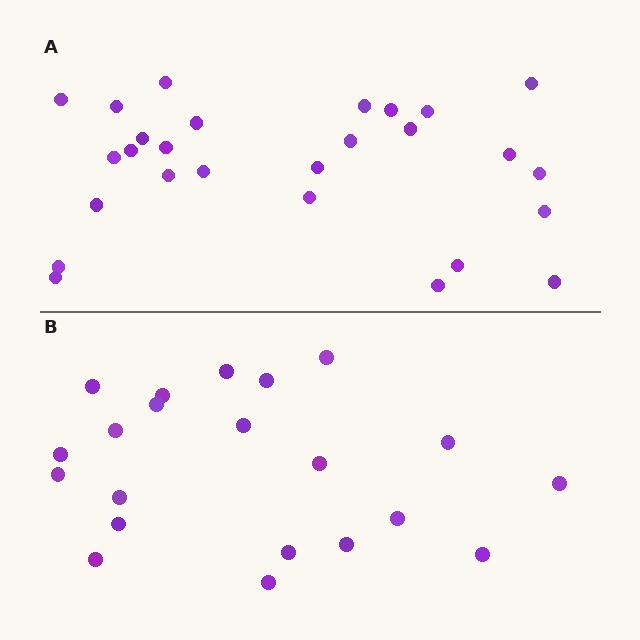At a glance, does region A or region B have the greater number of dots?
Region A (the top region) has more dots.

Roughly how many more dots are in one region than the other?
Region A has about 6 more dots than region B.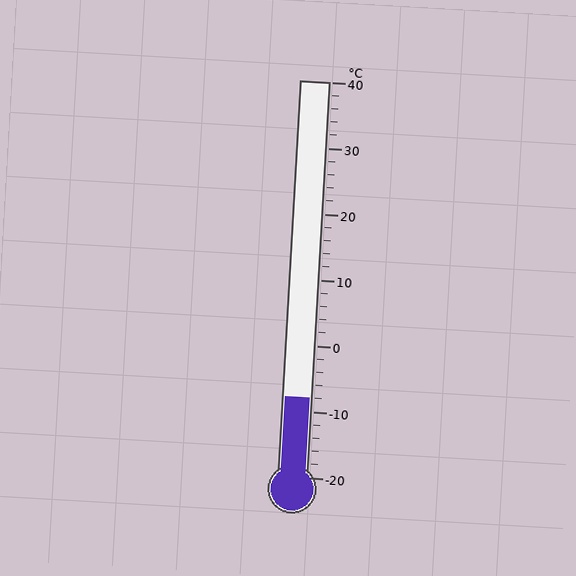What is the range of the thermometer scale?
The thermometer scale ranges from -20°C to 40°C.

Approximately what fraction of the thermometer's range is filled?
The thermometer is filled to approximately 20% of its range.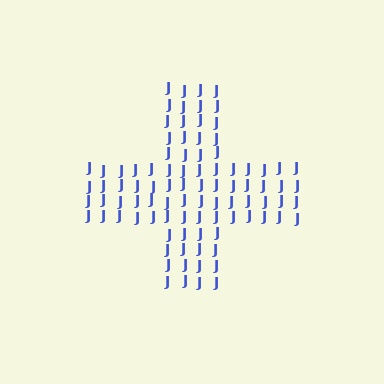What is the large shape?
The large shape is a cross.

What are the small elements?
The small elements are letter J's.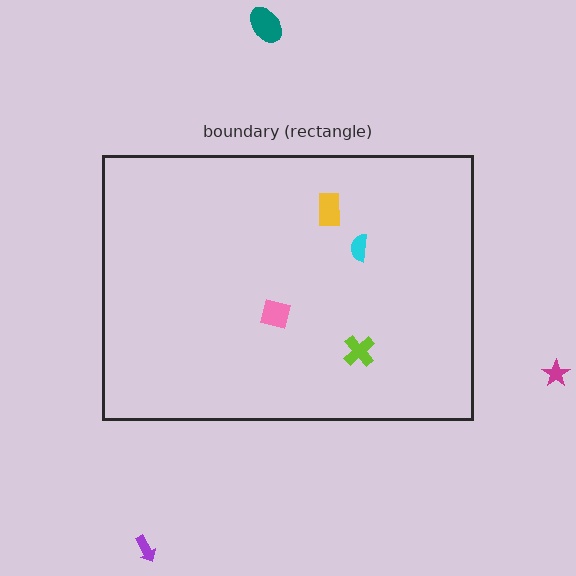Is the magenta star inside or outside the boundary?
Outside.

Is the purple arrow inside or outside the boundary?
Outside.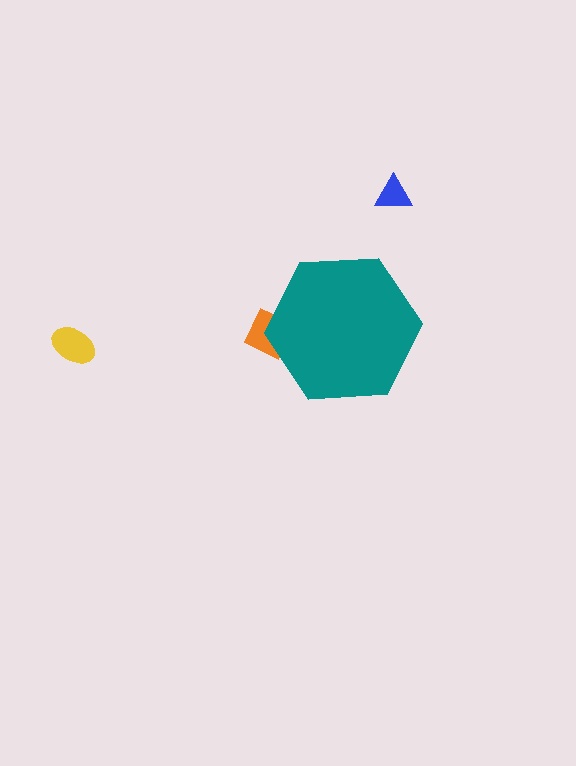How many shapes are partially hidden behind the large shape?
1 shape is partially hidden.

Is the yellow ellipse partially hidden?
No, the yellow ellipse is fully visible.